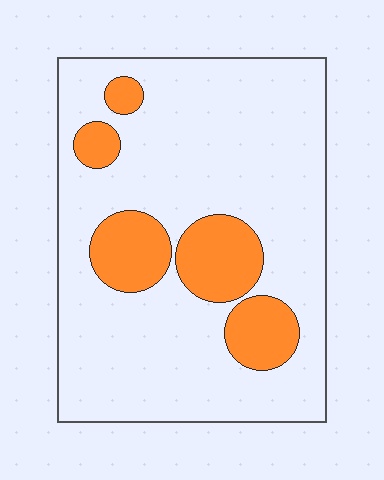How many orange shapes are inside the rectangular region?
5.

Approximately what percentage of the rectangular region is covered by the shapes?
Approximately 20%.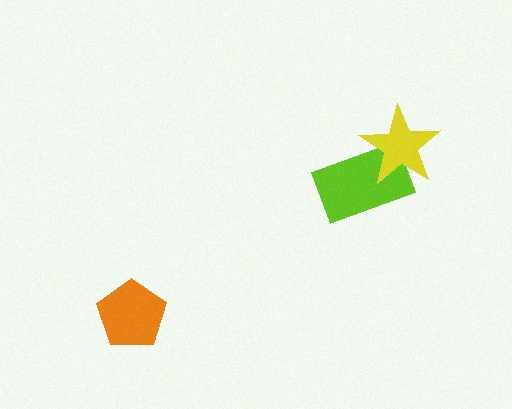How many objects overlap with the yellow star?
1 object overlaps with the yellow star.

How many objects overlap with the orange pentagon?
0 objects overlap with the orange pentagon.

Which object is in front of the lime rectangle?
The yellow star is in front of the lime rectangle.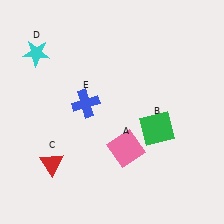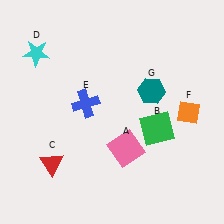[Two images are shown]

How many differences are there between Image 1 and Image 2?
There are 2 differences between the two images.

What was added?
An orange diamond (F), a teal hexagon (G) were added in Image 2.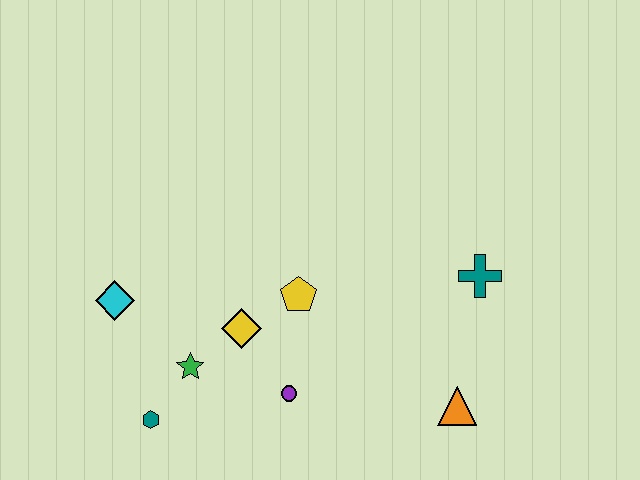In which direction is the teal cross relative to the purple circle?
The teal cross is to the right of the purple circle.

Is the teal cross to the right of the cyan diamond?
Yes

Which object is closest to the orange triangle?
The teal cross is closest to the orange triangle.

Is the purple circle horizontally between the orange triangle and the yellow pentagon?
No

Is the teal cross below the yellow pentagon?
No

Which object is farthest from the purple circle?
The teal cross is farthest from the purple circle.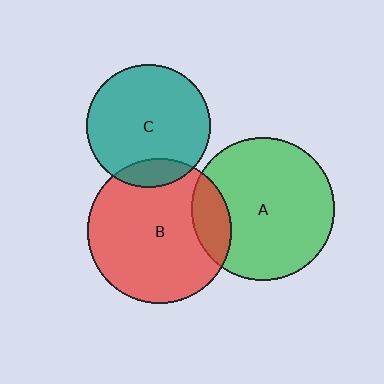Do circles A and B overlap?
Yes.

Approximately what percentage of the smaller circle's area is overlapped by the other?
Approximately 15%.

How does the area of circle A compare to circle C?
Approximately 1.3 times.